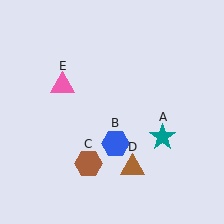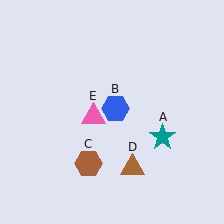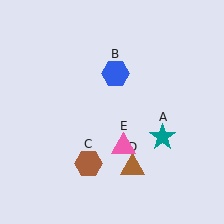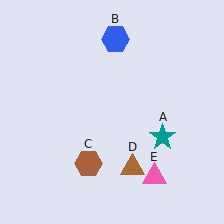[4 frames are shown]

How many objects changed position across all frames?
2 objects changed position: blue hexagon (object B), pink triangle (object E).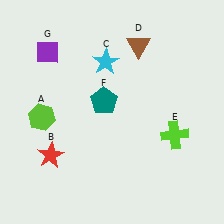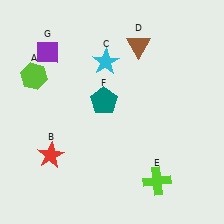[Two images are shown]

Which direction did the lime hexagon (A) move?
The lime hexagon (A) moved up.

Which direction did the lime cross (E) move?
The lime cross (E) moved down.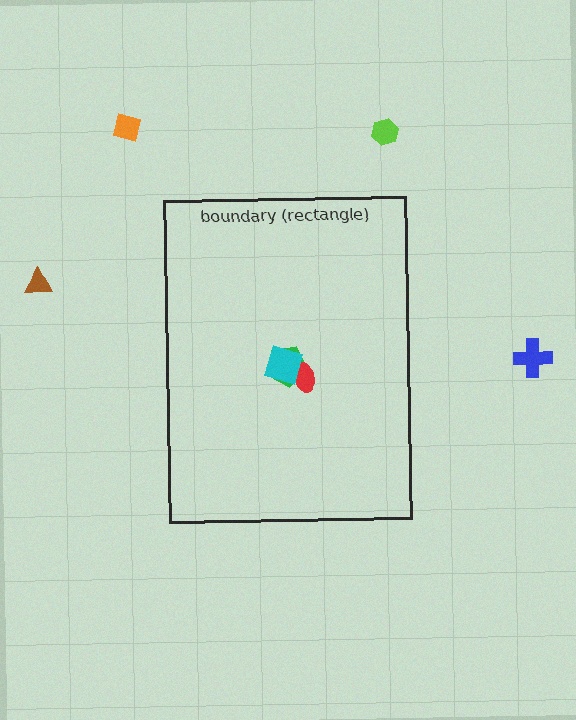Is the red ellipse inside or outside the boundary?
Inside.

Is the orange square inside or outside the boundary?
Outside.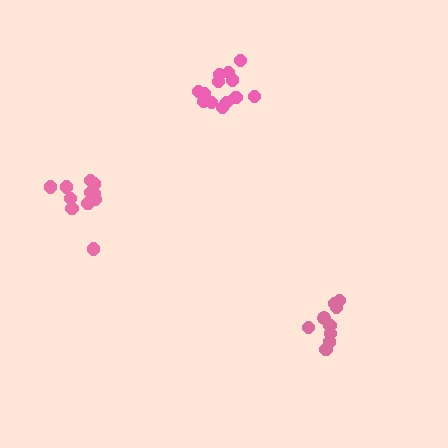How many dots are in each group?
Group 1: 13 dots, Group 2: 11 dots, Group 3: 9 dots (33 total).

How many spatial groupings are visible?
There are 3 spatial groupings.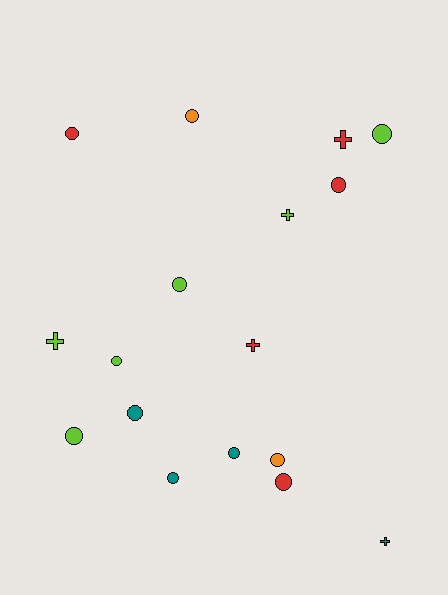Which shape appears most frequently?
Circle, with 12 objects.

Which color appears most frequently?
Lime, with 6 objects.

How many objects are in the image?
There are 17 objects.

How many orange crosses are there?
There are no orange crosses.